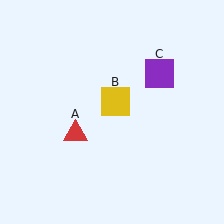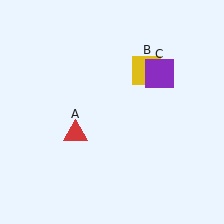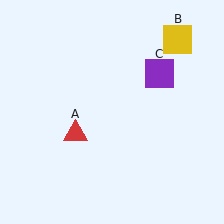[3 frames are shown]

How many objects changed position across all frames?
1 object changed position: yellow square (object B).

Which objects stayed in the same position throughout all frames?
Red triangle (object A) and purple square (object C) remained stationary.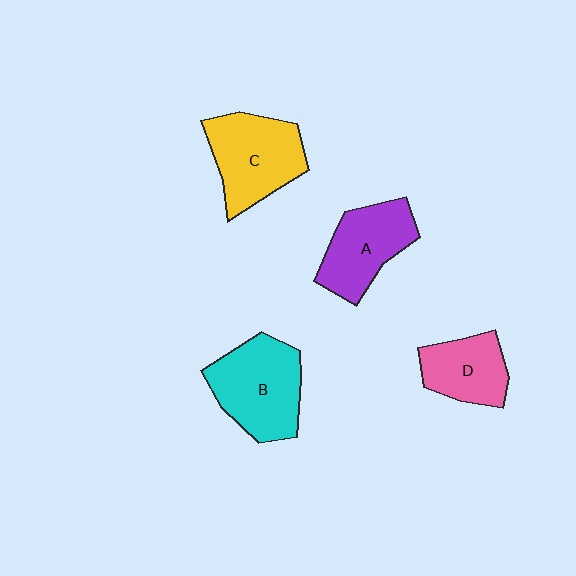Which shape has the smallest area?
Shape D (pink).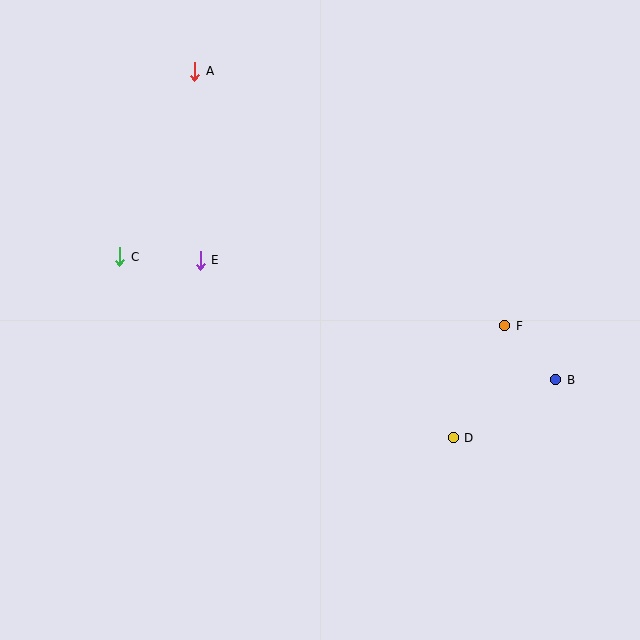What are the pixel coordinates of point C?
Point C is at (120, 257).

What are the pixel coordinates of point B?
Point B is at (556, 380).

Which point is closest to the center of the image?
Point E at (200, 260) is closest to the center.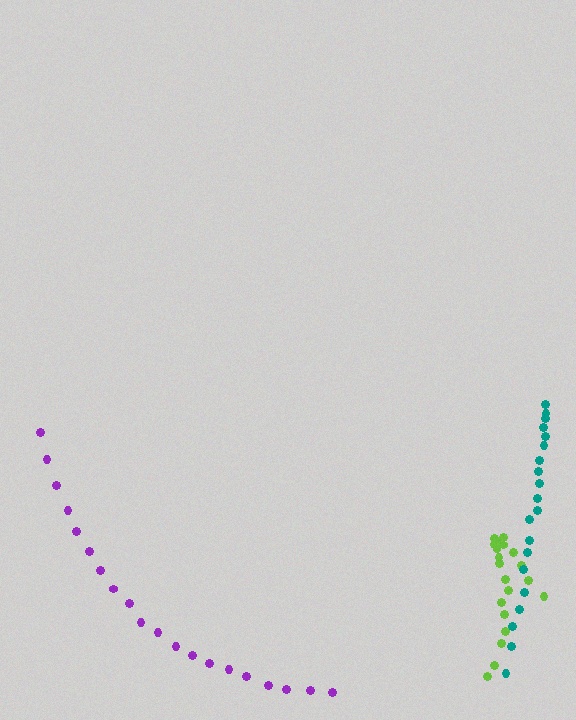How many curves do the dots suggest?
There are 3 distinct paths.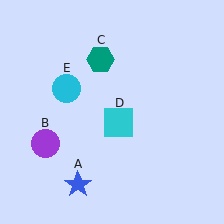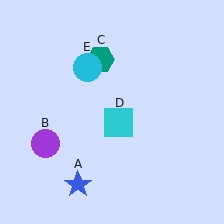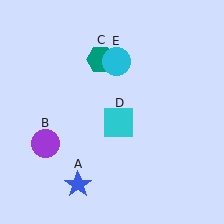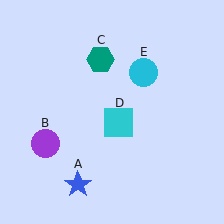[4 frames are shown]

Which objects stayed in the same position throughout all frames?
Blue star (object A) and purple circle (object B) and teal hexagon (object C) and cyan square (object D) remained stationary.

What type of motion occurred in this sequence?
The cyan circle (object E) rotated clockwise around the center of the scene.